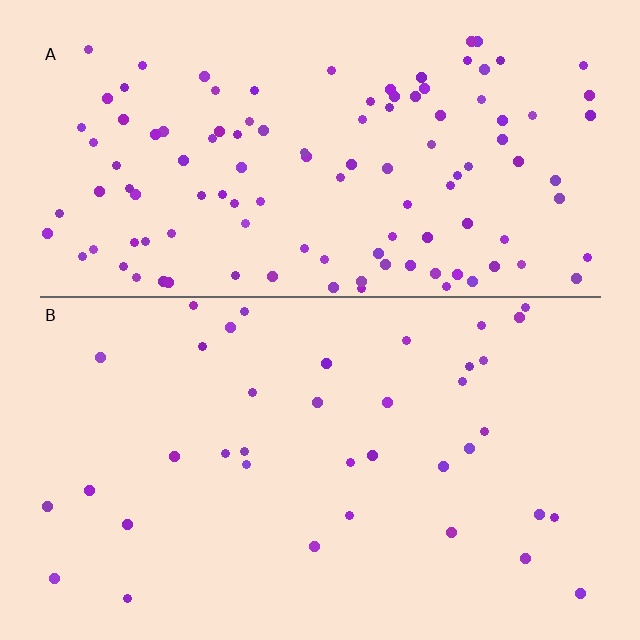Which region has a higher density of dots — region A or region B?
A (the top).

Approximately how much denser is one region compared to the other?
Approximately 3.1× — region A over region B.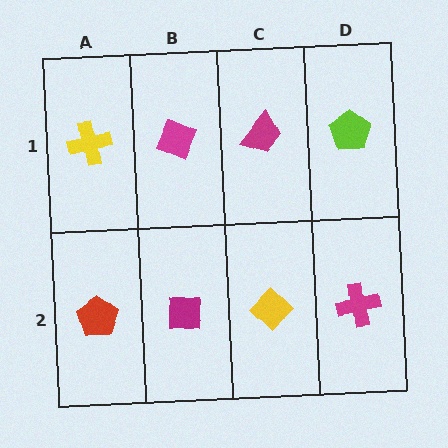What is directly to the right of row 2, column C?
A magenta cross.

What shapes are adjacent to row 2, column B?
A magenta diamond (row 1, column B), a red pentagon (row 2, column A), a yellow diamond (row 2, column C).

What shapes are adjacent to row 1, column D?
A magenta cross (row 2, column D), a magenta trapezoid (row 1, column C).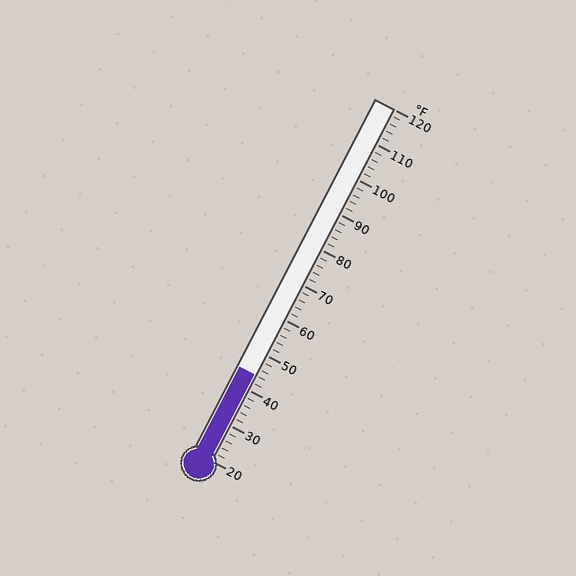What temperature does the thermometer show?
The thermometer shows approximately 44°F.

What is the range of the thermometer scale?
The thermometer scale ranges from 20°F to 120°F.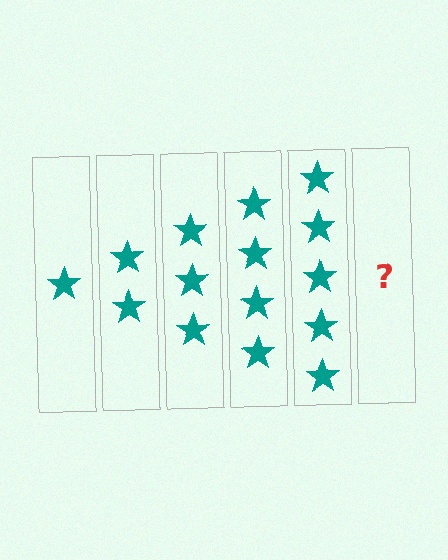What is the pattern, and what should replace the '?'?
The pattern is that each step adds one more star. The '?' should be 6 stars.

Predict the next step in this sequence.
The next step is 6 stars.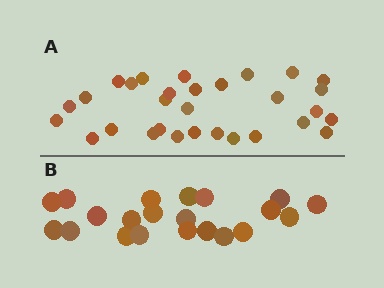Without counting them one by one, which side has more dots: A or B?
Region A (the top region) has more dots.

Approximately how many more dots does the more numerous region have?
Region A has roughly 8 or so more dots than region B.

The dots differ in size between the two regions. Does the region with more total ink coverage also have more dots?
No. Region B has more total ink coverage because its dots are larger, but region A actually contains more individual dots. Total area can be misleading — the number of items is what matters here.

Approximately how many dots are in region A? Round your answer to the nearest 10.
About 30 dots.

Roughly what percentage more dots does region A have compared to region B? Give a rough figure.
About 45% more.